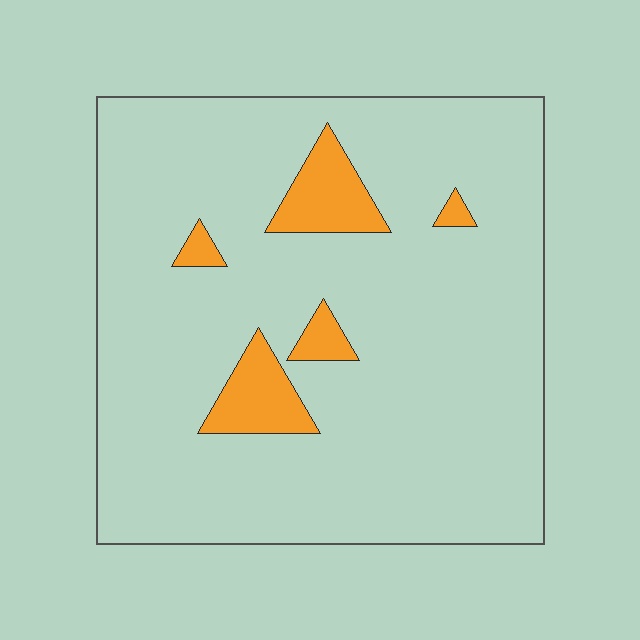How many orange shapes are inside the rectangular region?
5.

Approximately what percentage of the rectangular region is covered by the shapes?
Approximately 10%.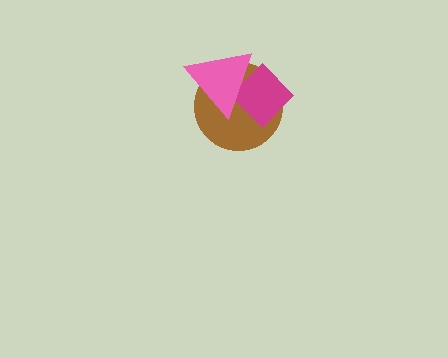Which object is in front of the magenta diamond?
The pink triangle is in front of the magenta diamond.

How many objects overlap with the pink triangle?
2 objects overlap with the pink triangle.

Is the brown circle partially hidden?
Yes, it is partially covered by another shape.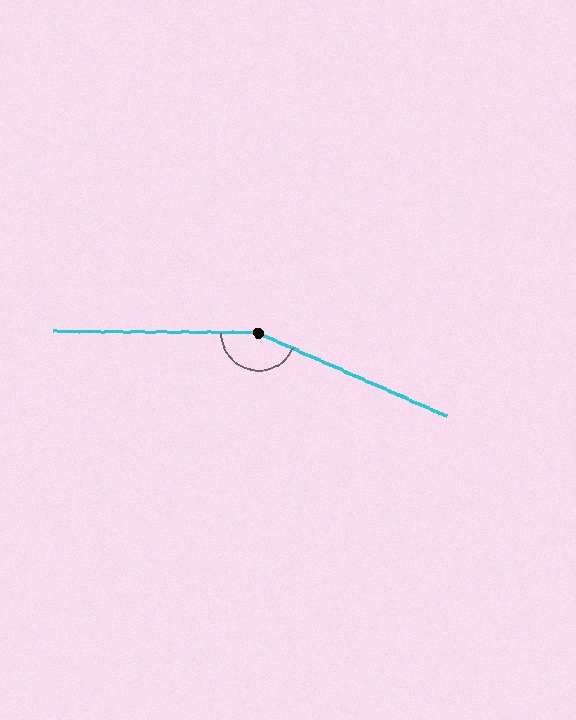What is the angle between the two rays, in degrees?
Approximately 157 degrees.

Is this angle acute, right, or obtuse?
It is obtuse.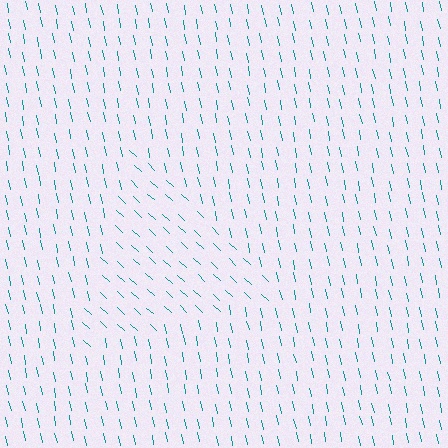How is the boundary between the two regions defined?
The boundary is defined purely by a change in line orientation (approximately 35 degrees difference). All lines are the same color and thickness.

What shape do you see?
I see a triangle.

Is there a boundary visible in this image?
Yes, there is a texture boundary formed by a change in line orientation.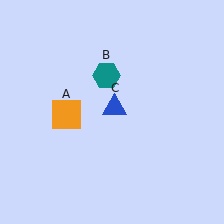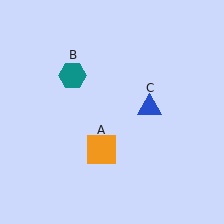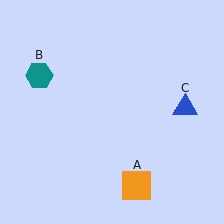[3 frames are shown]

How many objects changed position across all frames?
3 objects changed position: orange square (object A), teal hexagon (object B), blue triangle (object C).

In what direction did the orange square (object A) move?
The orange square (object A) moved down and to the right.